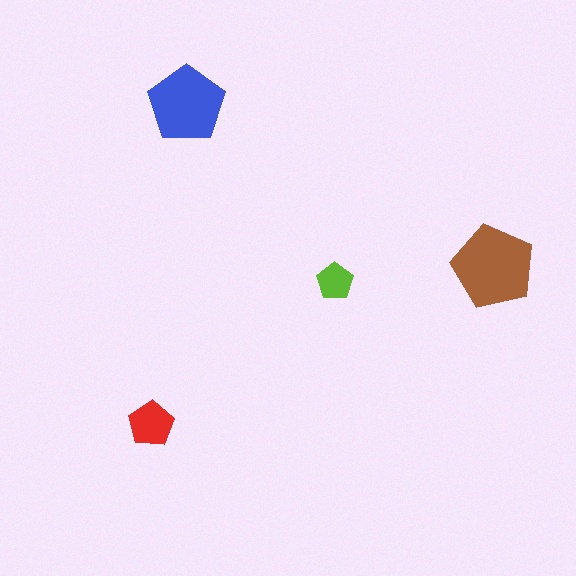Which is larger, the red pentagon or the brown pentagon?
The brown one.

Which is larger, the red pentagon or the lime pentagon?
The red one.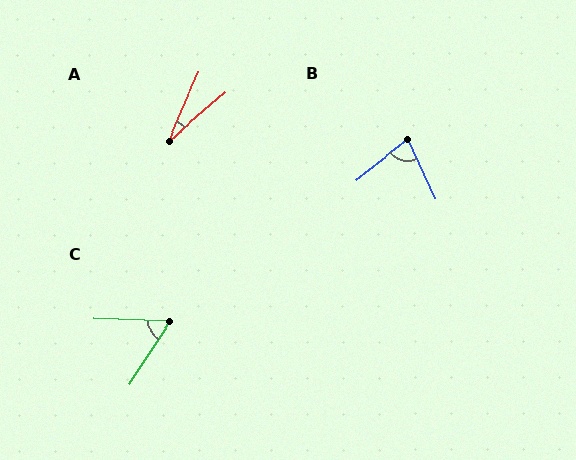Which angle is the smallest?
A, at approximately 26 degrees.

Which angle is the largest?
B, at approximately 76 degrees.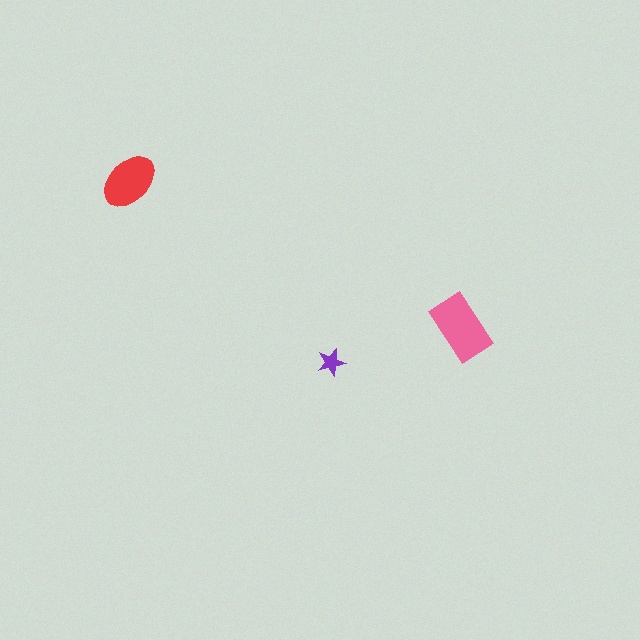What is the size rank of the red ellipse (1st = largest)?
2nd.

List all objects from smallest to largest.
The purple star, the red ellipse, the pink rectangle.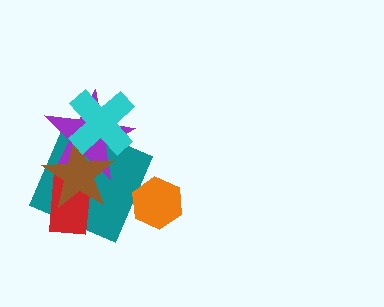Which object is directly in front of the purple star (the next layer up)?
The brown star is directly in front of the purple star.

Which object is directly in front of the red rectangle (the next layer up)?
The purple star is directly in front of the red rectangle.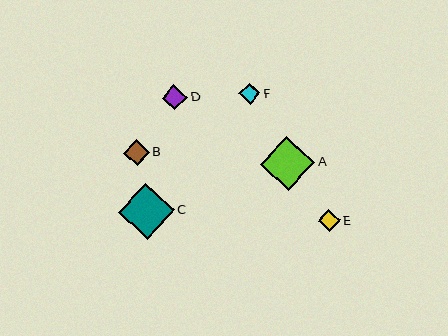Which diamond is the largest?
Diamond C is the largest with a size of approximately 56 pixels.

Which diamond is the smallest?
Diamond F is the smallest with a size of approximately 22 pixels.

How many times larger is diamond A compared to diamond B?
Diamond A is approximately 2.1 times the size of diamond B.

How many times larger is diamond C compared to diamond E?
Diamond C is approximately 2.6 times the size of diamond E.